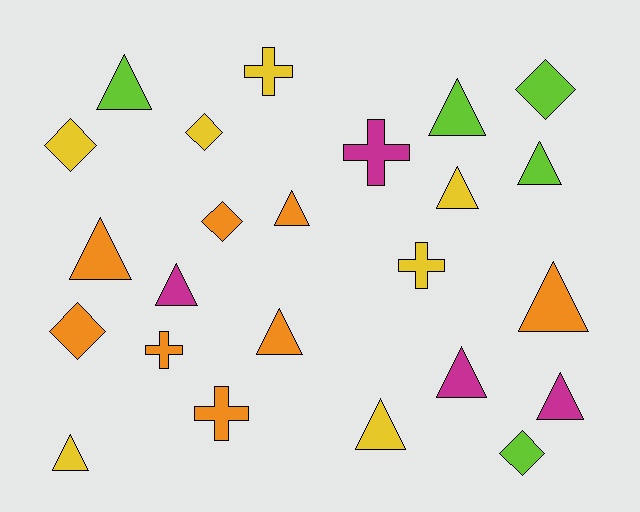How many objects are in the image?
There are 24 objects.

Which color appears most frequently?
Orange, with 8 objects.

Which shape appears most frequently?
Triangle, with 13 objects.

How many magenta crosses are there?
There is 1 magenta cross.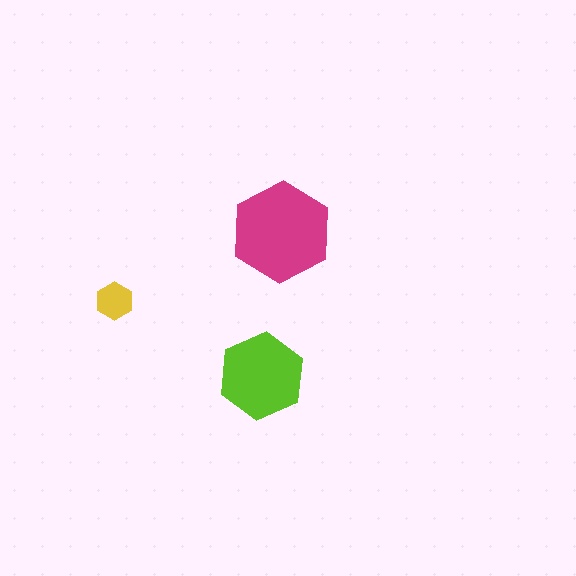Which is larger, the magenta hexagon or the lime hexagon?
The magenta one.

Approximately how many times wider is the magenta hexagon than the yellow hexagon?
About 2.5 times wider.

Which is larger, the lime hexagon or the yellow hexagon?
The lime one.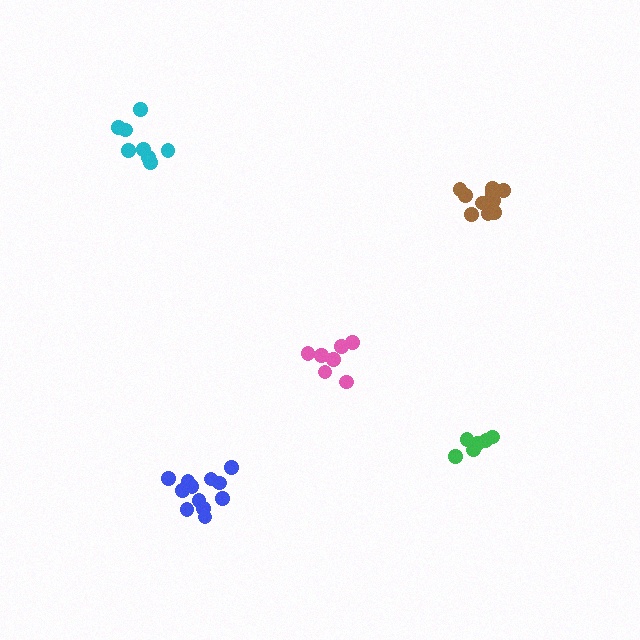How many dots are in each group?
Group 1: 7 dots, Group 2: 8 dots, Group 3: 6 dots, Group 4: 11 dots, Group 5: 12 dots (44 total).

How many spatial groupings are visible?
There are 5 spatial groupings.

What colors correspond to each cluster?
The clusters are colored: pink, cyan, green, brown, blue.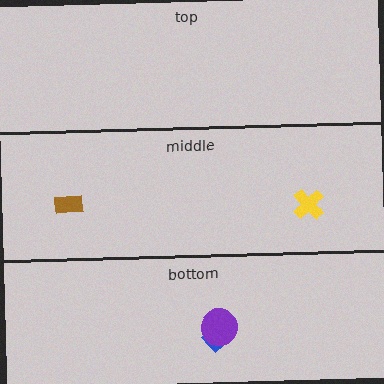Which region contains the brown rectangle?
The middle region.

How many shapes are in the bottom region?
2.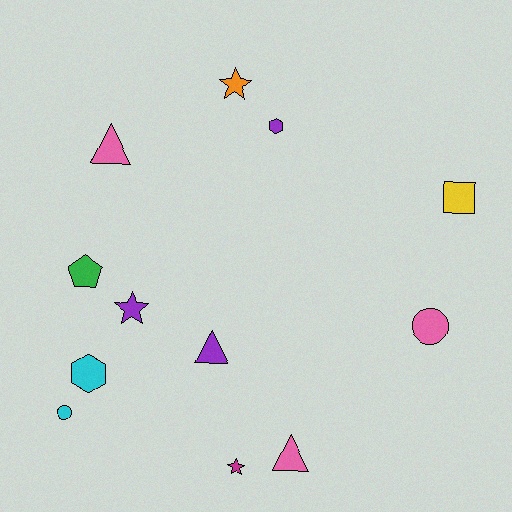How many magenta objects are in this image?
There is 1 magenta object.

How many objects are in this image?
There are 12 objects.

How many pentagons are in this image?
There is 1 pentagon.